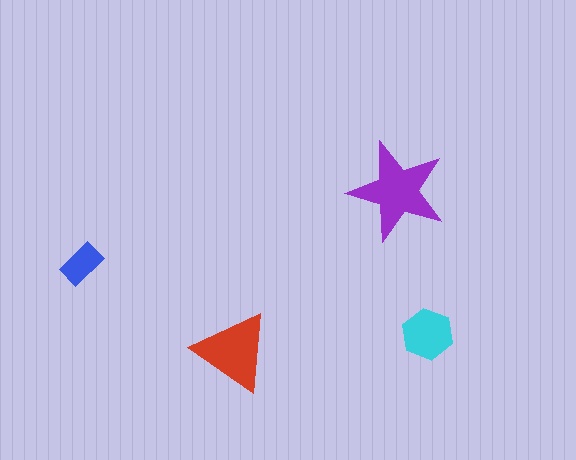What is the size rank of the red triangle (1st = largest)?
2nd.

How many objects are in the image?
There are 4 objects in the image.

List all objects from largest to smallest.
The purple star, the red triangle, the cyan hexagon, the blue rectangle.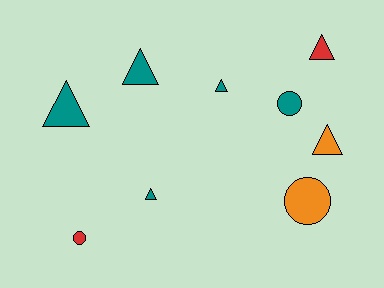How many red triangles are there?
There is 1 red triangle.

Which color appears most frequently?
Teal, with 5 objects.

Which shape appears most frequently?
Triangle, with 6 objects.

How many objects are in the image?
There are 9 objects.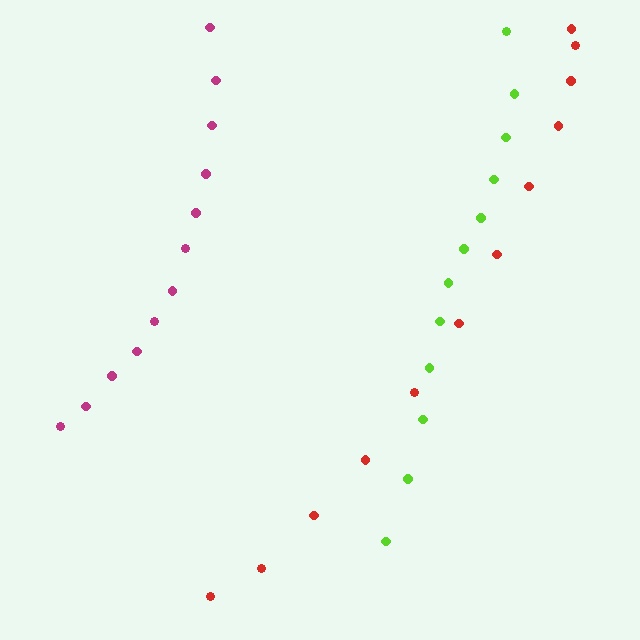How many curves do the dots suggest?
There are 3 distinct paths.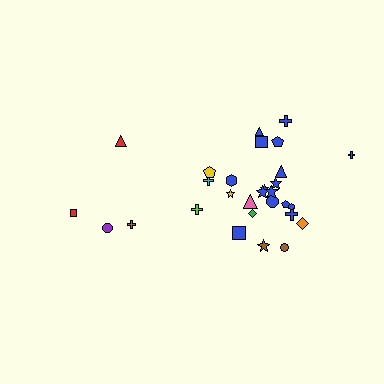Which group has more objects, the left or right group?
The right group.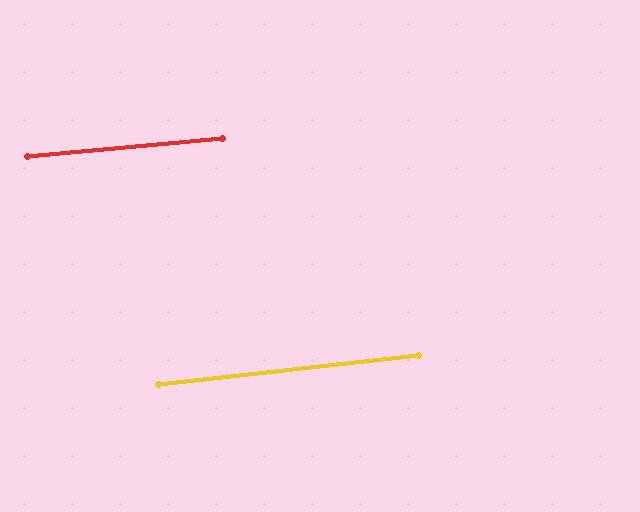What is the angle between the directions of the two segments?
Approximately 1 degree.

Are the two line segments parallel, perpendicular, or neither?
Parallel — their directions differ by only 0.9°.